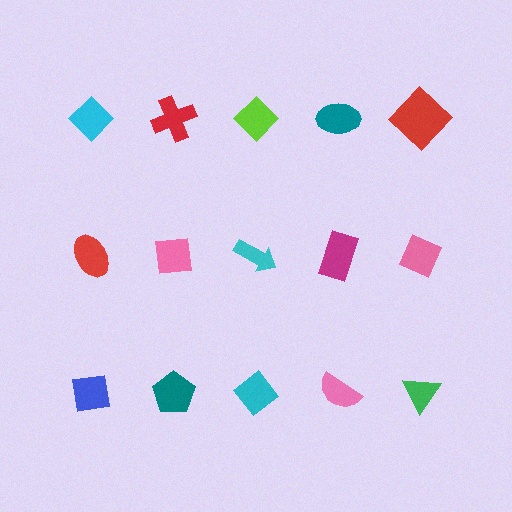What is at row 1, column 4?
A teal ellipse.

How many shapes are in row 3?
5 shapes.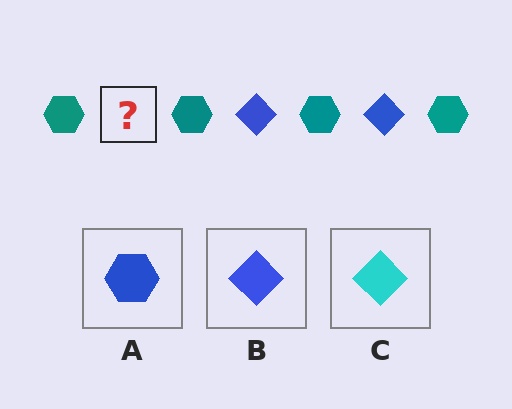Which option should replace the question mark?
Option B.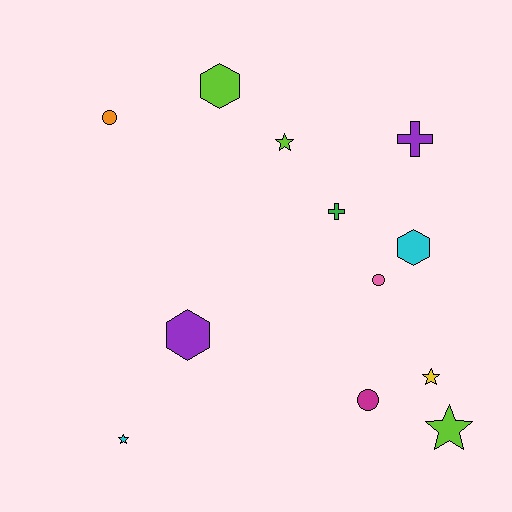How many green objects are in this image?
There is 1 green object.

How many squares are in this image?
There are no squares.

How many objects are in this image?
There are 12 objects.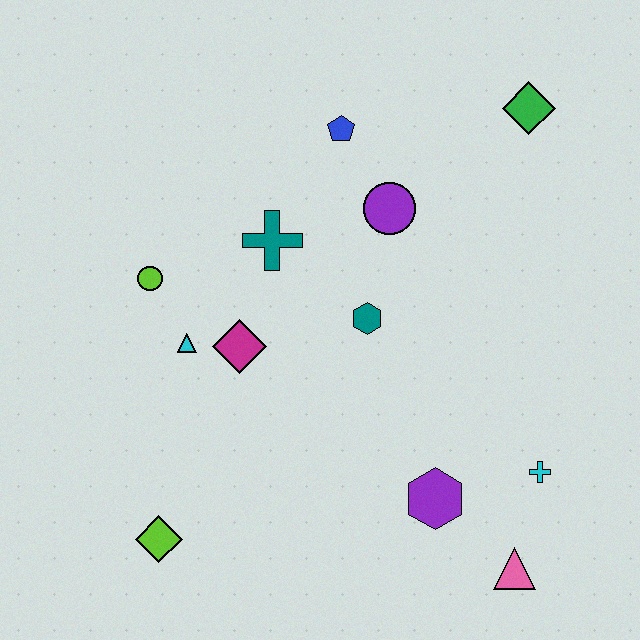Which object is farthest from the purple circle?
The lime diamond is farthest from the purple circle.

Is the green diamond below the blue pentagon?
No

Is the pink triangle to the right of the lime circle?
Yes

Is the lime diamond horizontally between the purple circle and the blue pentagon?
No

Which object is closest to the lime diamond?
The cyan triangle is closest to the lime diamond.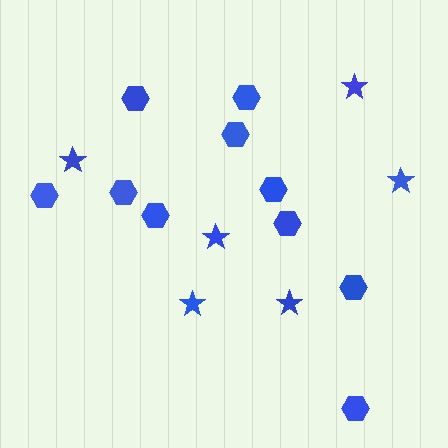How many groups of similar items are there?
There are 2 groups: one group of stars (6) and one group of hexagons (10).